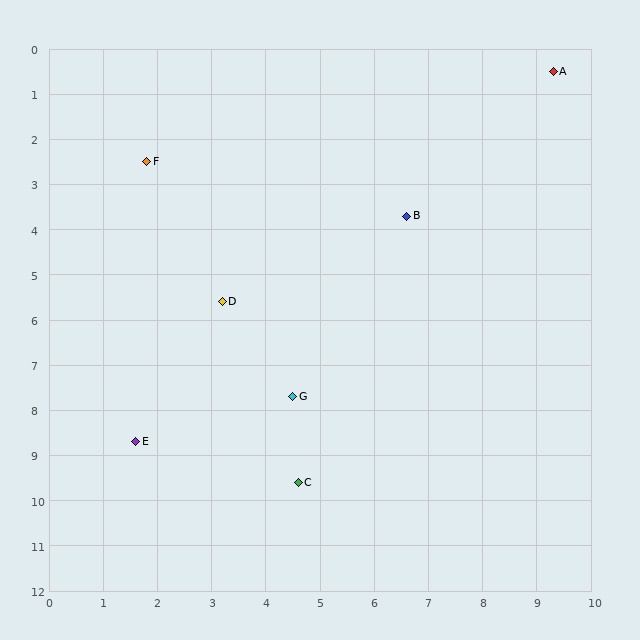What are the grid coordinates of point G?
Point G is at approximately (4.5, 7.7).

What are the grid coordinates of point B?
Point B is at approximately (6.6, 3.7).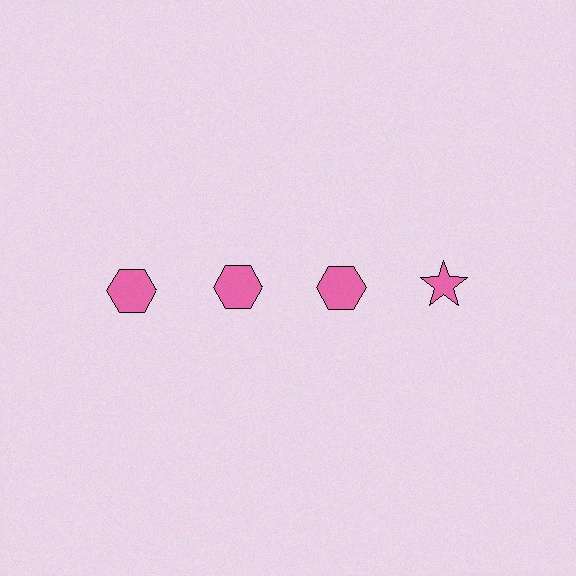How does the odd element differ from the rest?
It has a different shape: star instead of hexagon.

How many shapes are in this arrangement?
There are 4 shapes arranged in a grid pattern.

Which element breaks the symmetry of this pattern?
The pink star in the top row, second from right column breaks the symmetry. All other shapes are pink hexagons.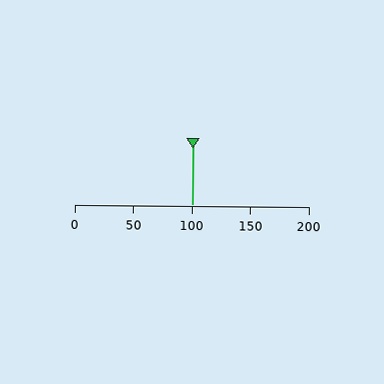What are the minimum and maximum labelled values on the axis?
The axis runs from 0 to 200.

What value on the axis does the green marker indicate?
The marker indicates approximately 100.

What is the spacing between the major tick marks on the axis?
The major ticks are spaced 50 apart.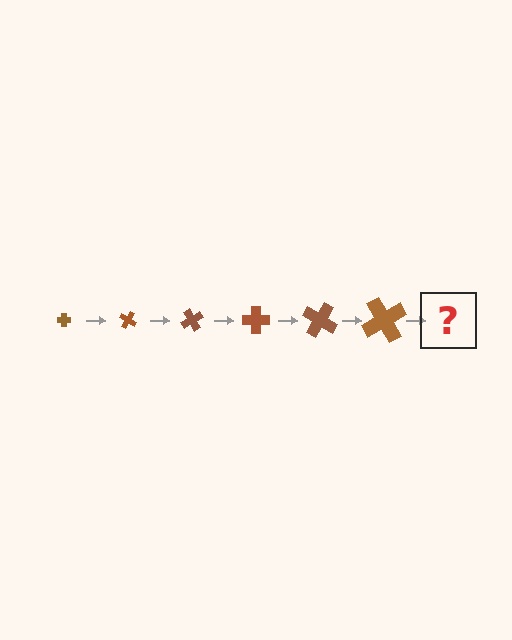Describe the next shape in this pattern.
It should be a cross, larger than the previous one and rotated 180 degrees from the start.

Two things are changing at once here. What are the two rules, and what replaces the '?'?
The two rules are that the cross grows larger each step and it rotates 30 degrees each step. The '?' should be a cross, larger than the previous one and rotated 180 degrees from the start.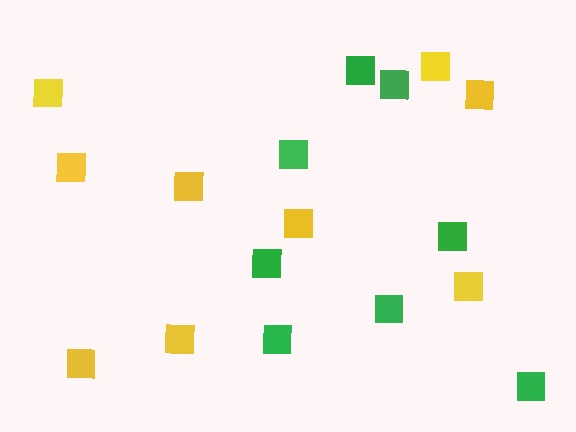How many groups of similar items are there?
There are 2 groups: one group of yellow squares (9) and one group of green squares (8).